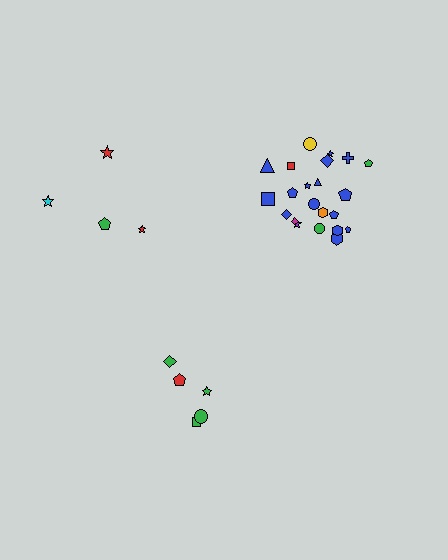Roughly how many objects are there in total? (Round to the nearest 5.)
Roughly 30 objects in total.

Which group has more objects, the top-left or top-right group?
The top-right group.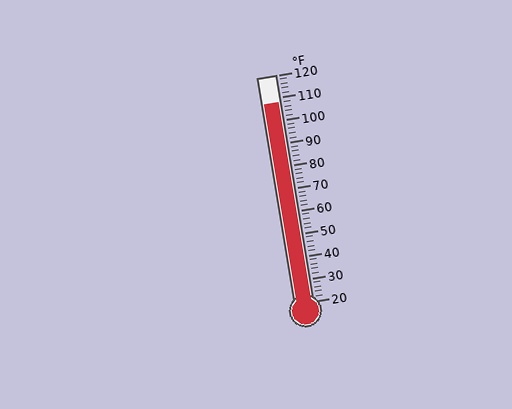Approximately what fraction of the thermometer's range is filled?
The thermometer is filled to approximately 90% of its range.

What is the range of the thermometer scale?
The thermometer scale ranges from 20°F to 120°F.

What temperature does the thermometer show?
The thermometer shows approximately 108°F.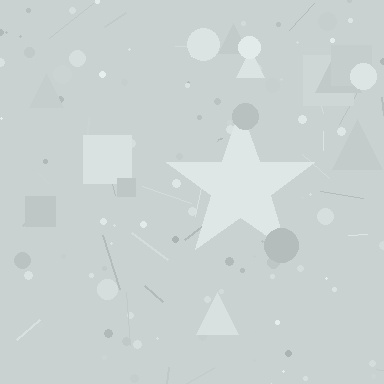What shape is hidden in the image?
A star is hidden in the image.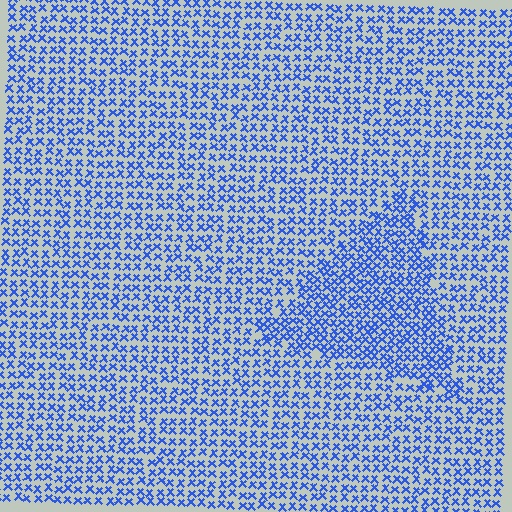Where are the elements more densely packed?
The elements are more densely packed inside the triangle boundary.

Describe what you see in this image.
The image contains small blue elements arranged at two different densities. A triangle-shaped region is visible where the elements are more densely packed than the surrounding area.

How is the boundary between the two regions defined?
The boundary is defined by a change in element density (approximately 1.5x ratio). All elements are the same color, size, and shape.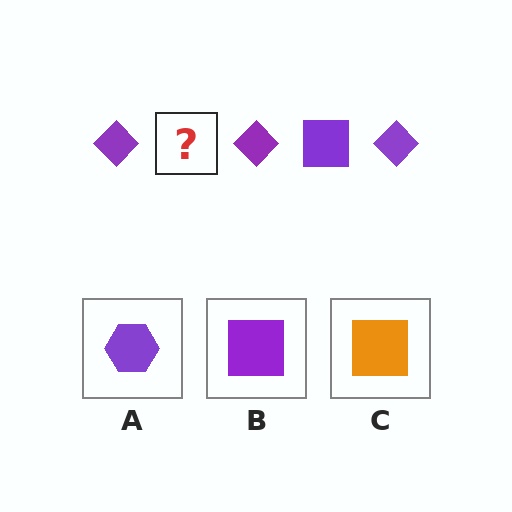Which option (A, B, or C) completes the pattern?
B.